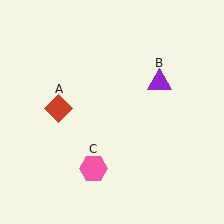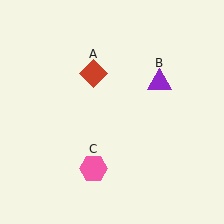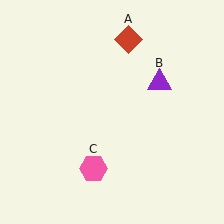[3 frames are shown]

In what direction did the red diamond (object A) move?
The red diamond (object A) moved up and to the right.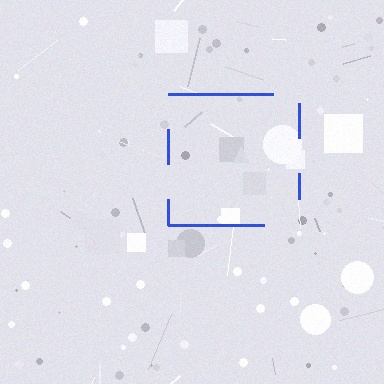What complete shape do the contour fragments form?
The contour fragments form a square.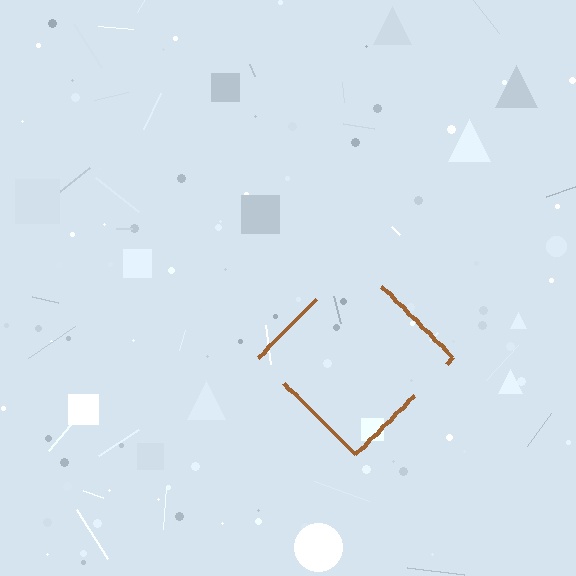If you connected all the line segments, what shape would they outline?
They would outline a diamond.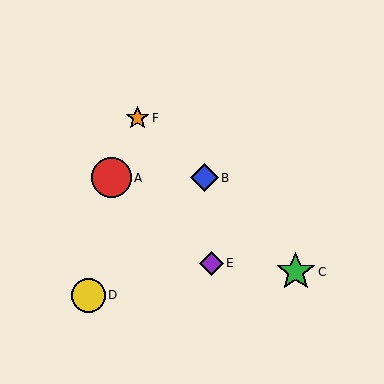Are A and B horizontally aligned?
Yes, both are at y≈178.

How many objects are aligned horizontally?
2 objects (A, B) are aligned horizontally.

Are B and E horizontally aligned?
No, B is at y≈178 and E is at y≈263.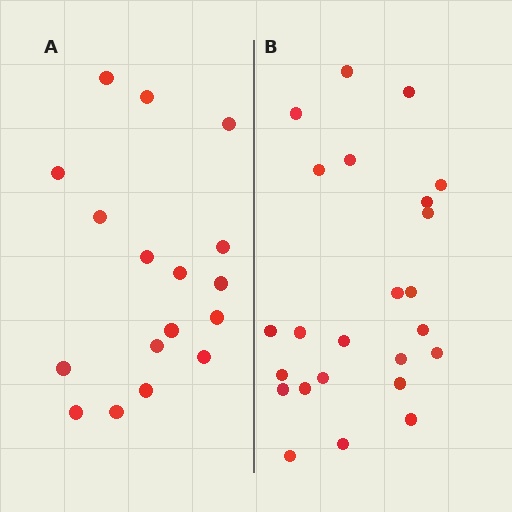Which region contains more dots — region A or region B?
Region B (the right region) has more dots.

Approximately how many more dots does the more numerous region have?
Region B has roughly 8 or so more dots than region A.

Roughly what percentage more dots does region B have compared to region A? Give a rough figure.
About 40% more.